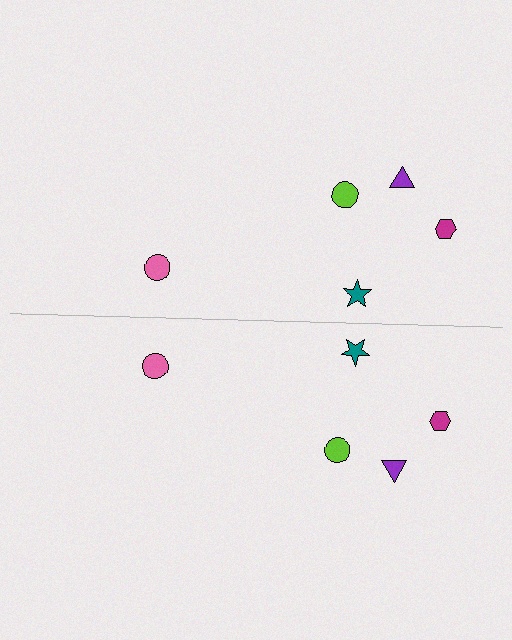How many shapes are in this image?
There are 10 shapes in this image.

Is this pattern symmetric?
Yes, this pattern has bilateral (reflection) symmetry.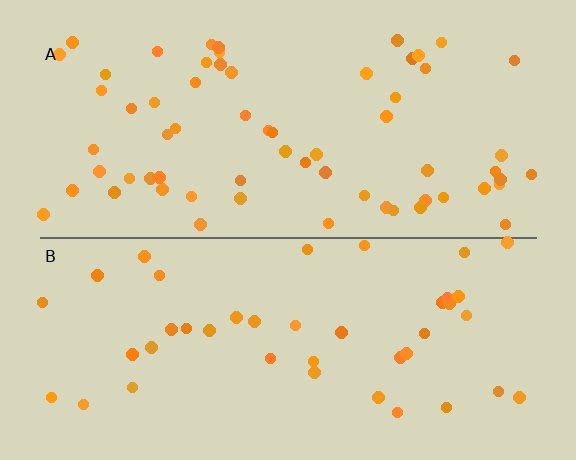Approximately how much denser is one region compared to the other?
Approximately 1.5× — region A over region B.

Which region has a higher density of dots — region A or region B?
A (the top).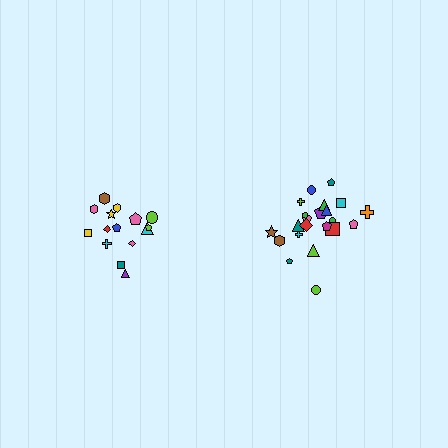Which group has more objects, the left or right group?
The right group.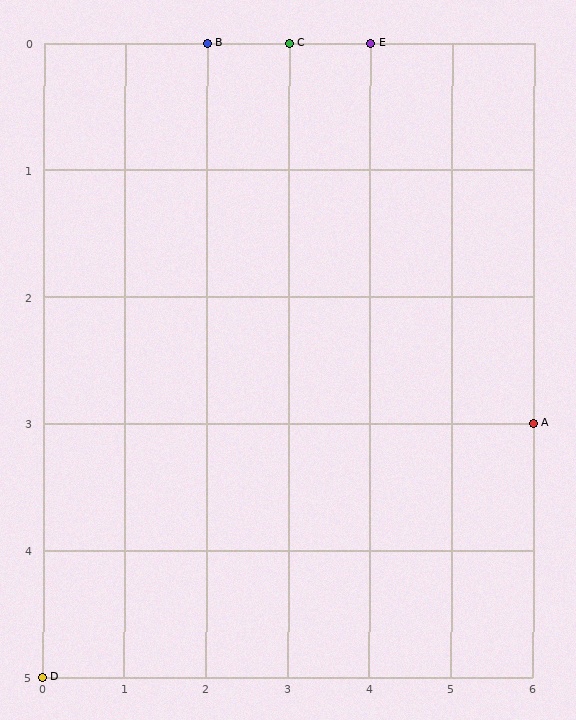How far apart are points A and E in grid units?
Points A and E are 2 columns and 3 rows apart (about 3.6 grid units diagonally).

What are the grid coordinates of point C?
Point C is at grid coordinates (3, 0).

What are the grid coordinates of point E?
Point E is at grid coordinates (4, 0).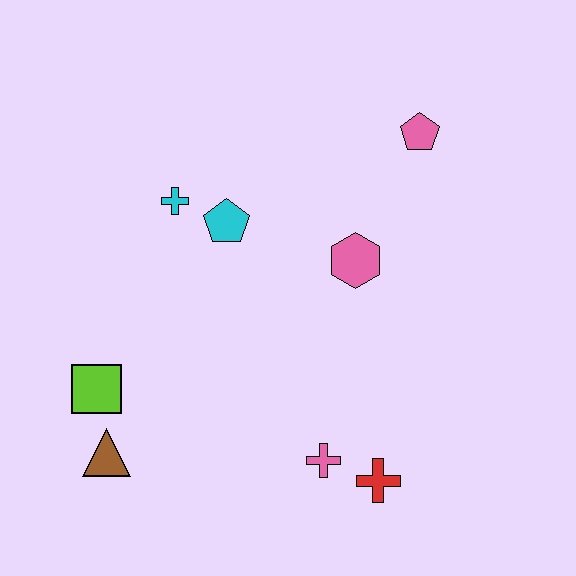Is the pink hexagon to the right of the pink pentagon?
No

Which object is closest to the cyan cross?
The cyan pentagon is closest to the cyan cross.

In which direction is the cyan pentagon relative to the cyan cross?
The cyan pentagon is to the right of the cyan cross.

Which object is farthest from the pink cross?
The pink pentagon is farthest from the pink cross.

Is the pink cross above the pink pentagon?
No